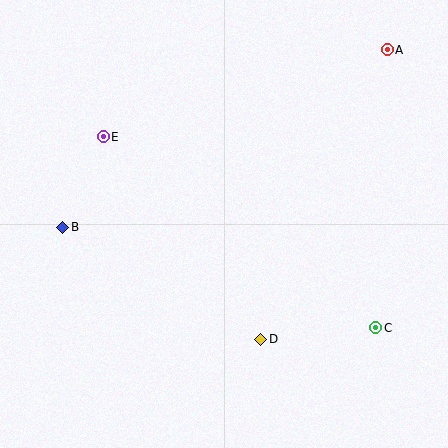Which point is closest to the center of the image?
Point D at (261, 339) is closest to the center.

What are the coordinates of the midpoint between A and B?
The midpoint between A and B is at (225, 138).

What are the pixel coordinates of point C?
Point C is at (376, 328).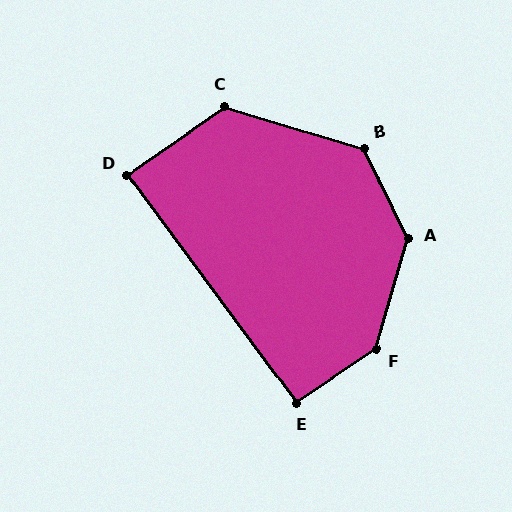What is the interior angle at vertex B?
Approximately 132 degrees (obtuse).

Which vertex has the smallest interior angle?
D, at approximately 88 degrees.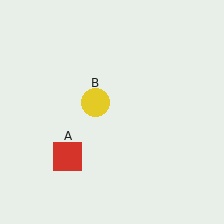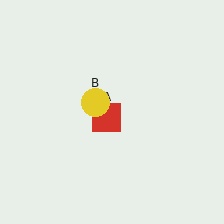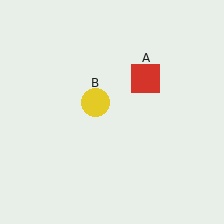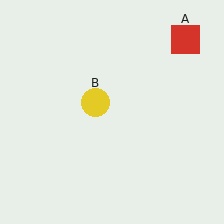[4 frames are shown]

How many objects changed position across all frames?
1 object changed position: red square (object A).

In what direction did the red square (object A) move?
The red square (object A) moved up and to the right.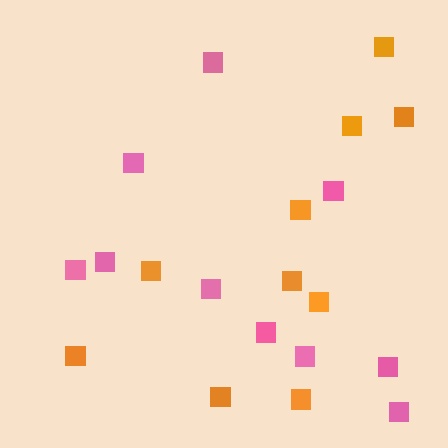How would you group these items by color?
There are 2 groups: one group of pink squares (10) and one group of orange squares (10).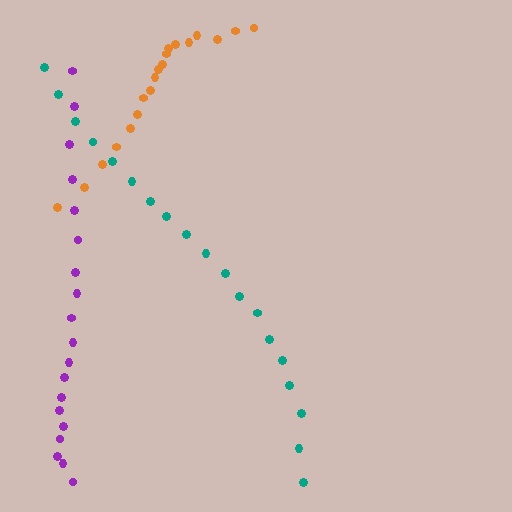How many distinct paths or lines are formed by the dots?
There are 3 distinct paths.